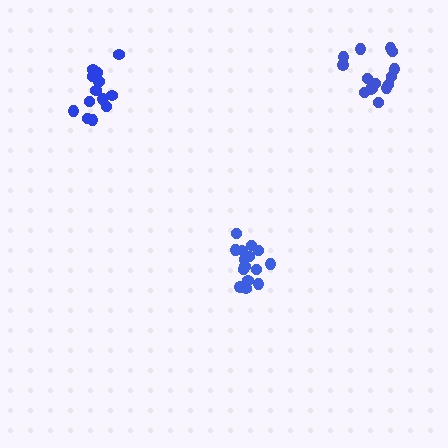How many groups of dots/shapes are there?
There are 3 groups.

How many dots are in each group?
Group 1: 15 dots, Group 2: 15 dots, Group 3: 14 dots (44 total).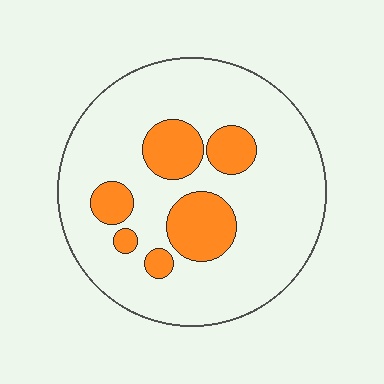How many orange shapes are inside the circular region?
6.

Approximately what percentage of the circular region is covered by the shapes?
Approximately 20%.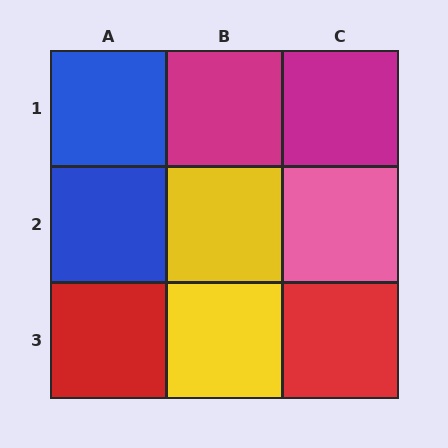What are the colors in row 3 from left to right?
Red, yellow, red.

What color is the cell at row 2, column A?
Blue.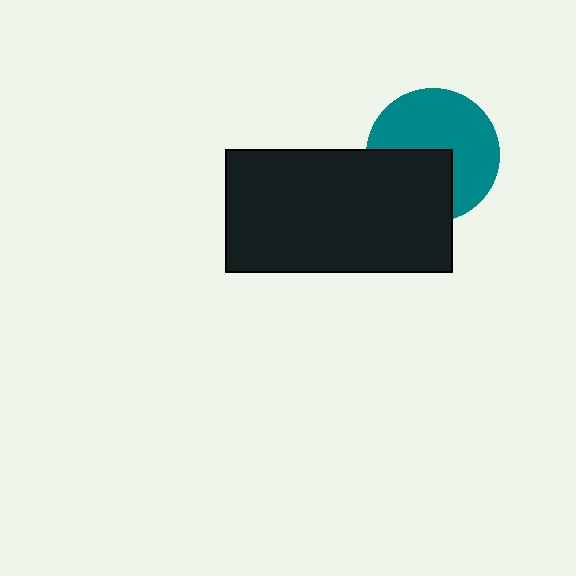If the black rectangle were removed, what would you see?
You would see the complete teal circle.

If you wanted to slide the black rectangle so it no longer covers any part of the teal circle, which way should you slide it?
Slide it toward the lower-left — that is the most direct way to separate the two shapes.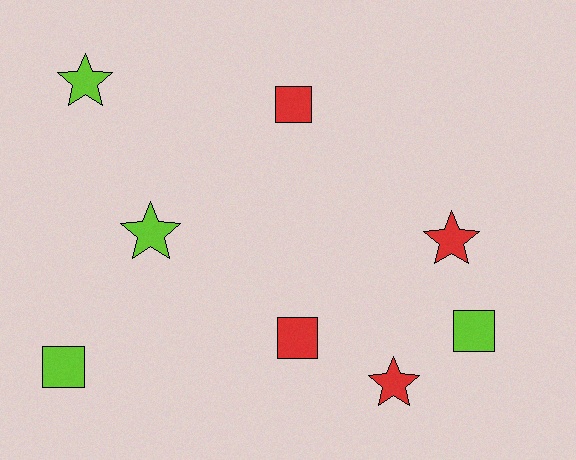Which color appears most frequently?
Red, with 4 objects.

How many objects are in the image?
There are 8 objects.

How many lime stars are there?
There are 2 lime stars.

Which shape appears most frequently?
Star, with 4 objects.